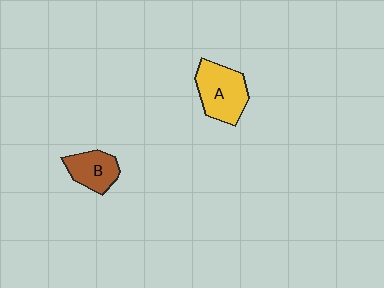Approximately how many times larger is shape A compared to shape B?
Approximately 1.4 times.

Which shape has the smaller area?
Shape B (brown).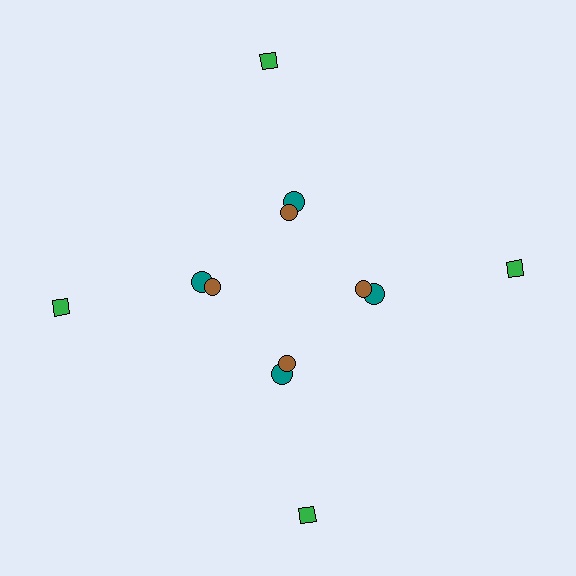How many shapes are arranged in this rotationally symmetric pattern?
There are 12 shapes, arranged in 4 groups of 3.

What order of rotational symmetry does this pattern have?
This pattern has 4-fold rotational symmetry.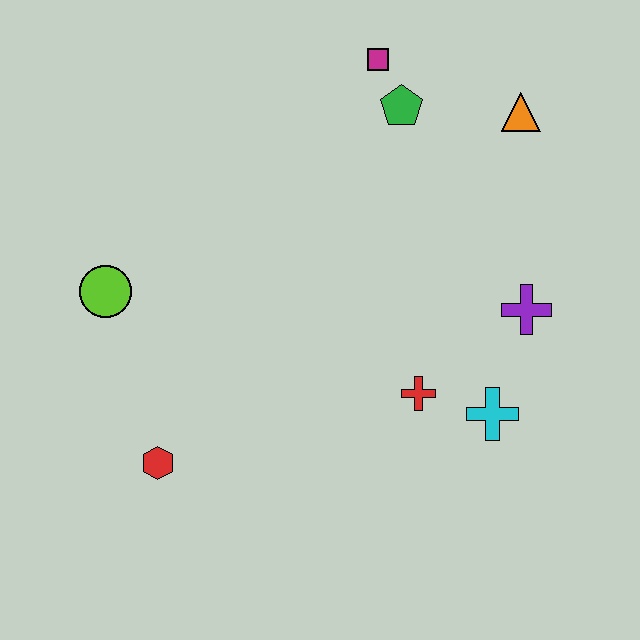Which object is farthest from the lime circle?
The orange triangle is farthest from the lime circle.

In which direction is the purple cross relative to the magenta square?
The purple cross is below the magenta square.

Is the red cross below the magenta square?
Yes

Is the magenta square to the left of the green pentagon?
Yes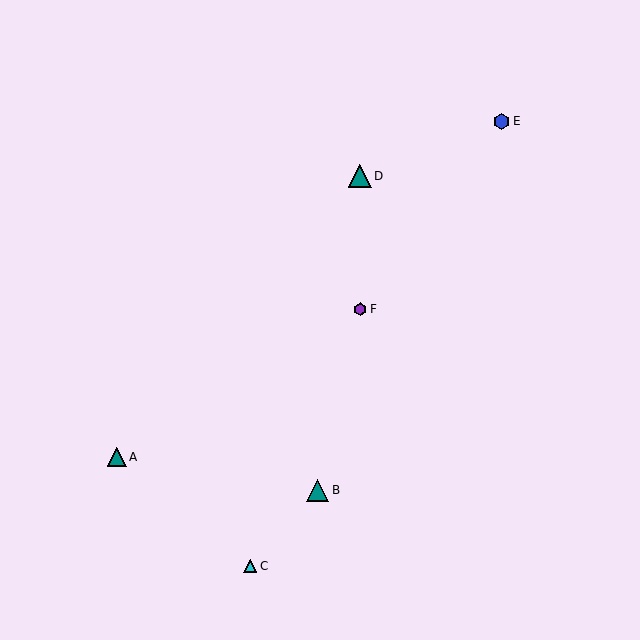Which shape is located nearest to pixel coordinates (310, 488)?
The teal triangle (labeled B) at (318, 490) is nearest to that location.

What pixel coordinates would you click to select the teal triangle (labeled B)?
Click at (318, 490) to select the teal triangle B.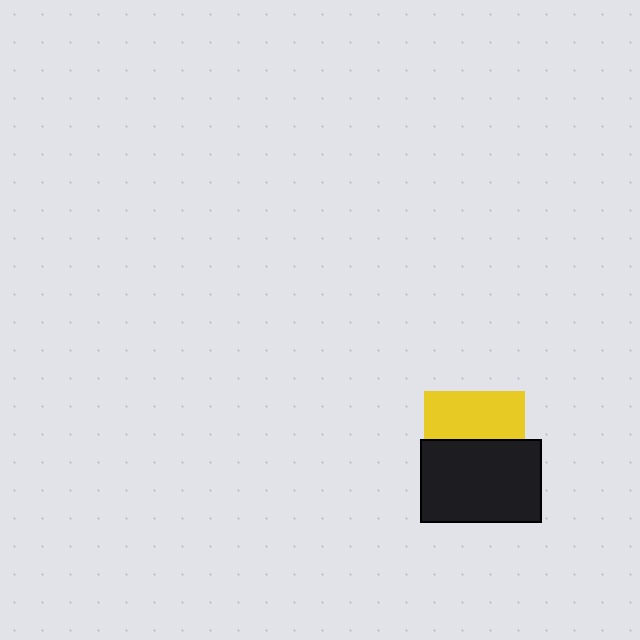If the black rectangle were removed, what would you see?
You would see the complete yellow square.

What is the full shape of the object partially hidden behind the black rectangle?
The partially hidden object is a yellow square.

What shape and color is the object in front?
The object in front is a black rectangle.